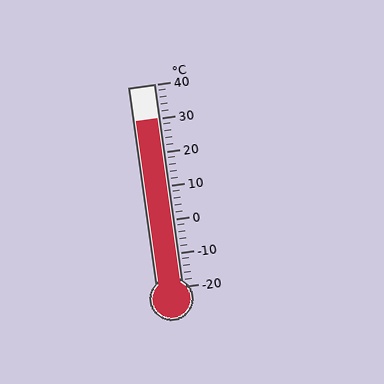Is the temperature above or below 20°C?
The temperature is above 20°C.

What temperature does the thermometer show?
The thermometer shows approximately 30°C.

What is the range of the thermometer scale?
The thermometer scale ranges from -20°C to 40°C.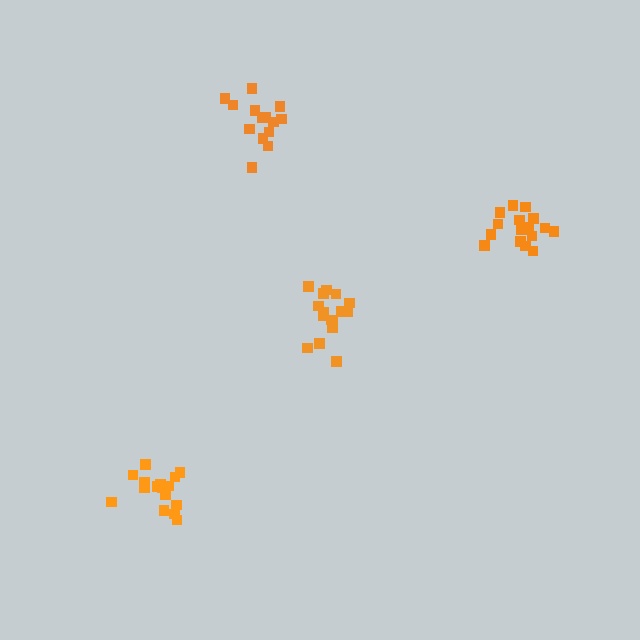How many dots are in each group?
Group 1: 16 dots, Group 2: 16 dots, Group 3: 14 dots, Group 4: 16 dots (62 total).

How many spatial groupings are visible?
There are 4 spatial groupings.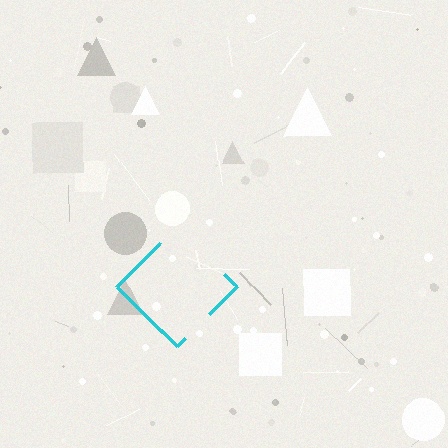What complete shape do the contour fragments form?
The contour fragments form a diamond.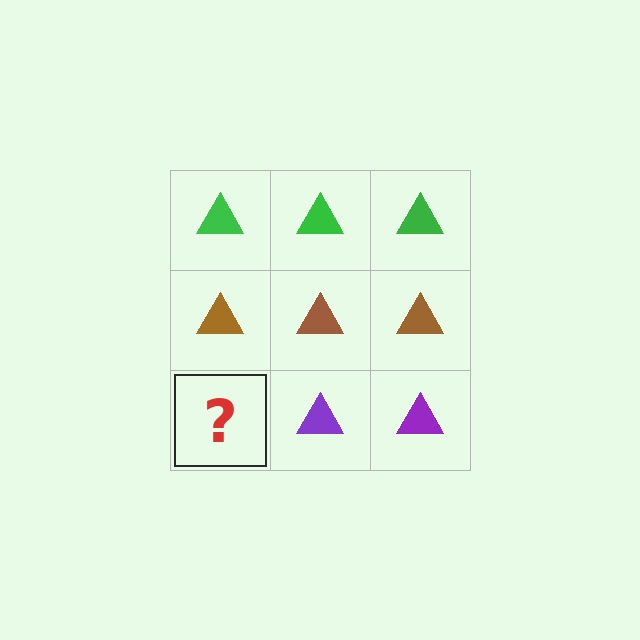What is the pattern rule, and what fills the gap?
The rule is that each row has a consistent color. The gap should be filled with a purple triangle.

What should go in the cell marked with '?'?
The missing cell should contain a purple triangle.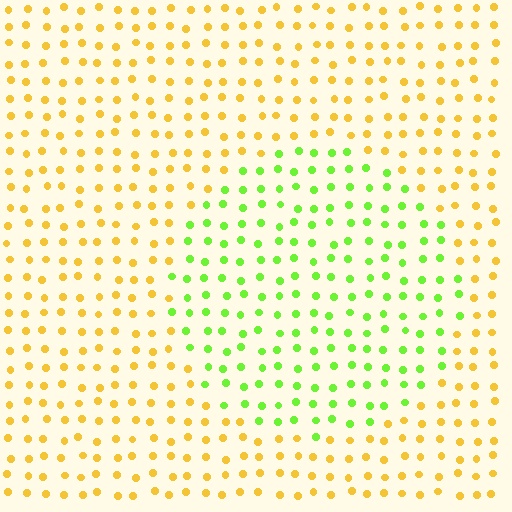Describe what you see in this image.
The image is filled with small yellow elements in a uniform arrangement. A circle-shaped region is visible where the elements are tinted to a slightly different hue, forming a subtle color boundary.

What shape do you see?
I see a circle.